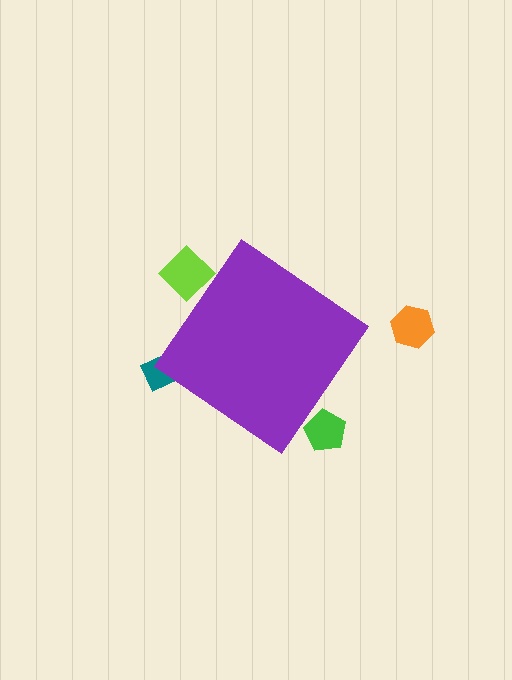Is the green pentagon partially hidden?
Yes, the green pentagon is partially hidden behind the purple diamond.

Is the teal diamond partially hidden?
Yes, the teal diamond is partially hidden behind the purple diamond.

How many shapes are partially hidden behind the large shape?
3 shapes are partially hidden.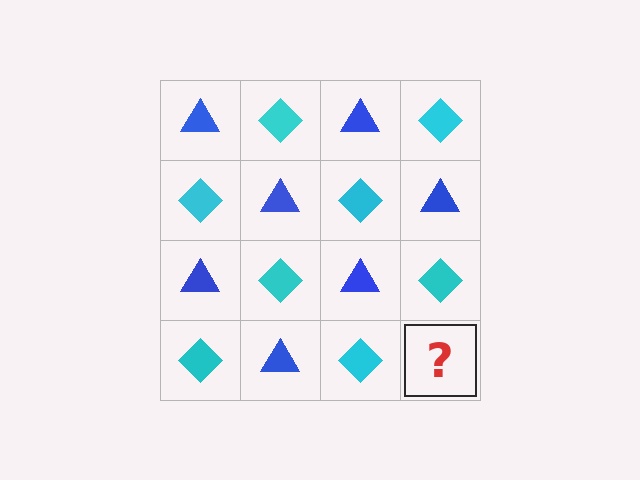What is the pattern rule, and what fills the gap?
The rule is that it alternates blue triangle and cyan diamond in a checkerboard pattern. The gap should be filled with a blue triangle.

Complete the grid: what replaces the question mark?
The question mark should be replaced with a blue triangle.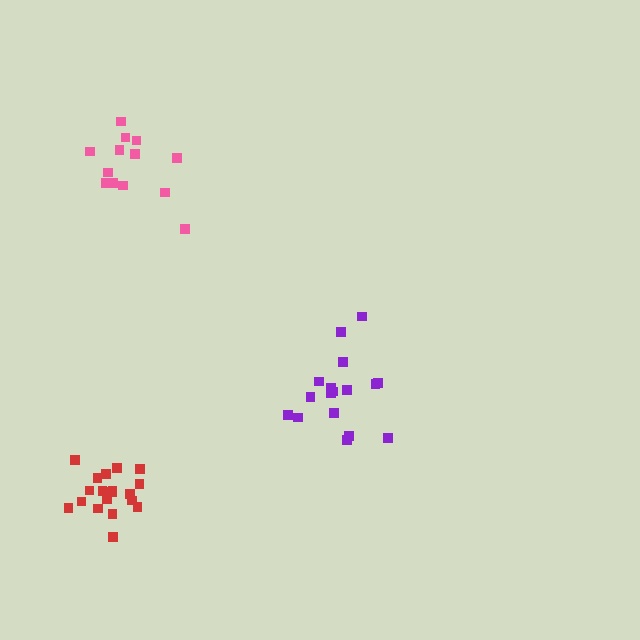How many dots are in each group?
Group 1: 17 dots, Group 2: 19 dots, Group 3: 13 dots (49 total).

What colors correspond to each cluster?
The clusters are colored: purple, red, pink.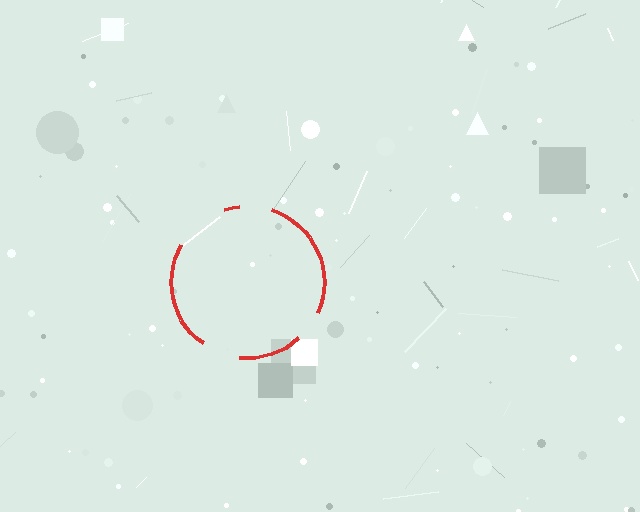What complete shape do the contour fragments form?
The contour fragments form a circle.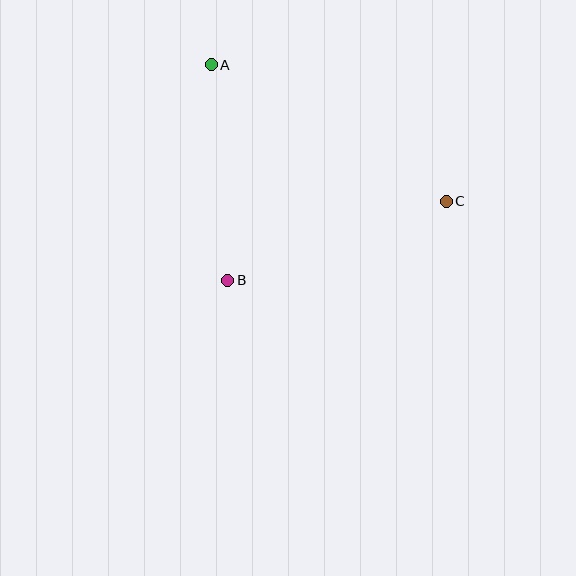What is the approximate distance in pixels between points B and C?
The distance between B and C is approximately 232 pixels.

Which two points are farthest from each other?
Points A and C are farthest from each other.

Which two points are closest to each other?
Points A and B are closest to each other.